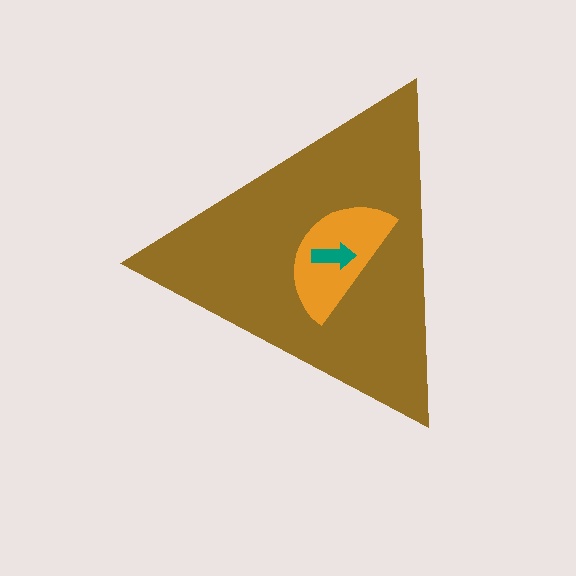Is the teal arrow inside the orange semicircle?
Yes.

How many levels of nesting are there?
3.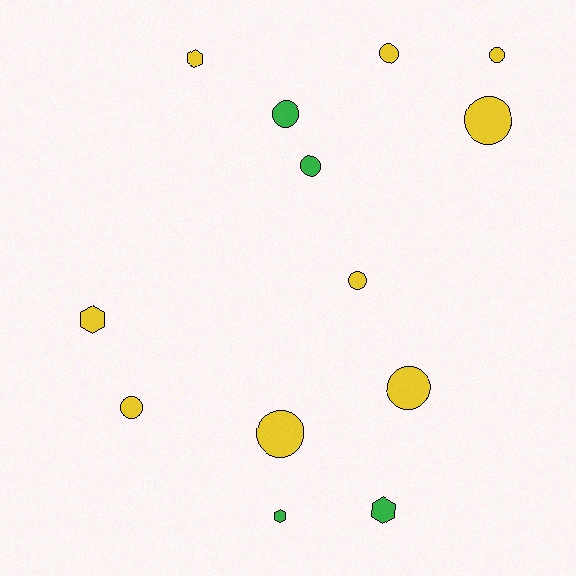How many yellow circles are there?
There are 7 yellow circles.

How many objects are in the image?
There are 13 objects.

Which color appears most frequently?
Yellow, with 9 objects.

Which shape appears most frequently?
Circle, with 9 objects.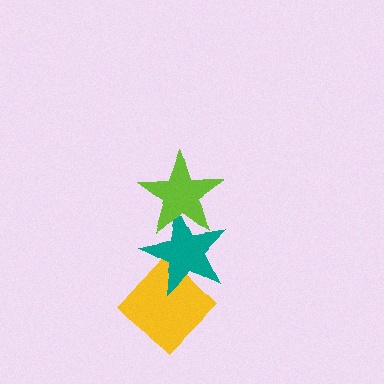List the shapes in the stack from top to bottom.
From top to bottom: the lime star, the teal star, the yellow diamond.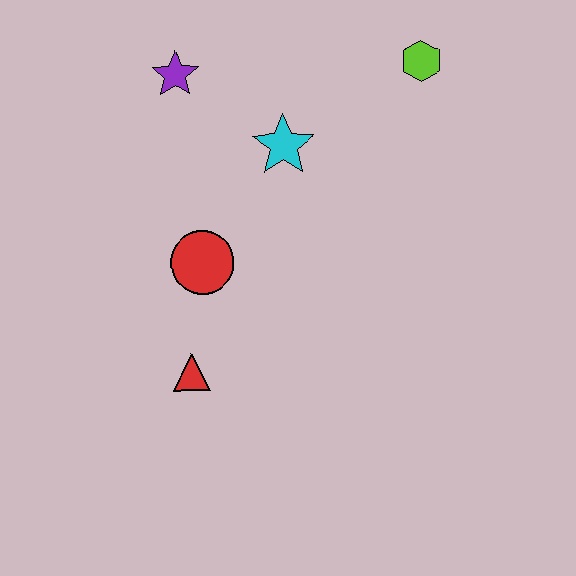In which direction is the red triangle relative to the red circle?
The red triangle is below the red circle.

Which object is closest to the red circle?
The red triangle is closest to the red circle.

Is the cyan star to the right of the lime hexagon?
No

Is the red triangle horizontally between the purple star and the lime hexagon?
Yes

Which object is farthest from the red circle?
The lime hexagon is farthest from the red circle.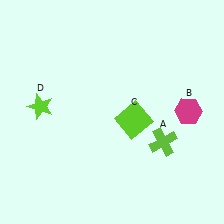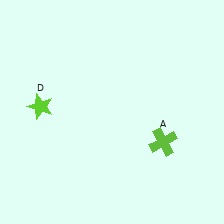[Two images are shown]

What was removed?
The magenta hexagon (B), the lime square (C) were removed in Image 2.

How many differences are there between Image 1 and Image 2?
There are 2 differences between the two images.